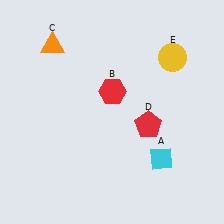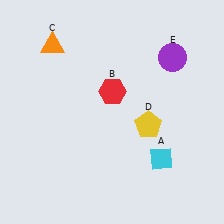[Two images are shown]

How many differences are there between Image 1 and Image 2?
There are 2 differences between the two images.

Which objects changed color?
D changed from red to yellow. E changed from yellow to purple.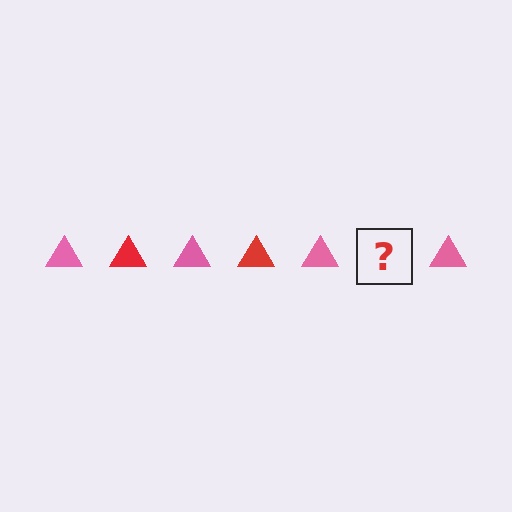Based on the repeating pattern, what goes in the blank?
The blank should be a red triangle.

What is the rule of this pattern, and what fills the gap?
The rule is that the pattern cycles through pink, red triangles. The gap should be filled with a red triangle.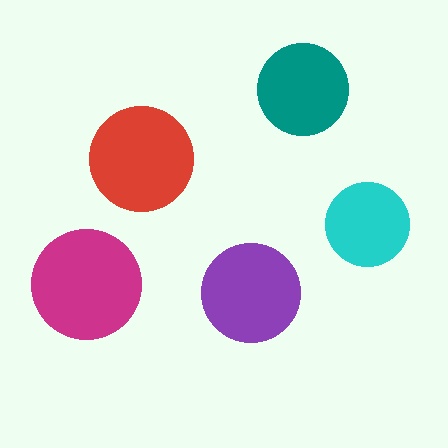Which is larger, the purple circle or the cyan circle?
The purple one.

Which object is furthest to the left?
The magenta circle is leftmost.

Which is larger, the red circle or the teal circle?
The red one.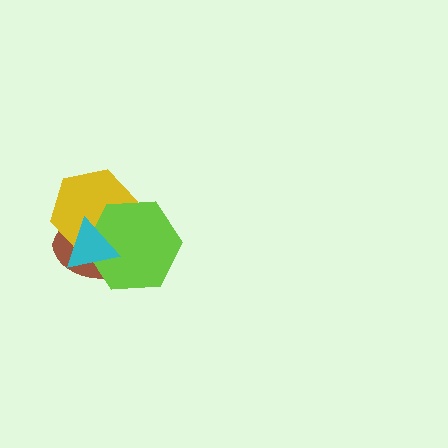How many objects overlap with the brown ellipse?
3 objects overlap with the brown ellipse.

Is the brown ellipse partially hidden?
Yes, it is partially covered by another shape.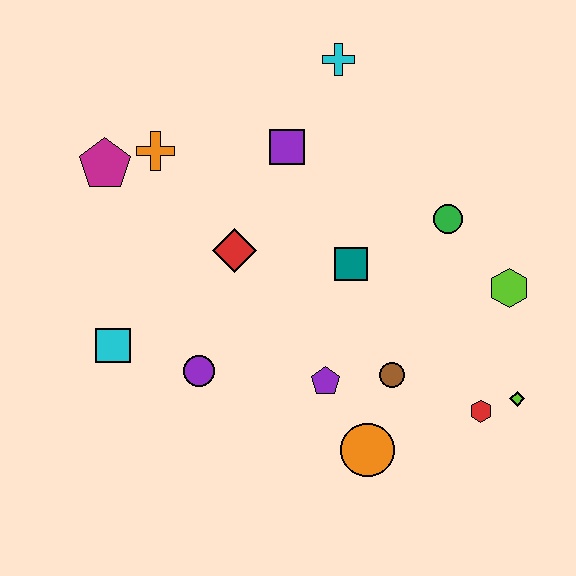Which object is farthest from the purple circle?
The cyan cross is farthest from the purple circle.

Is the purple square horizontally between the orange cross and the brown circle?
Yes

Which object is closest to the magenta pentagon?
The orange cross is closest to the magenta pentagon.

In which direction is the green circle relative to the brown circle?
The green circle is above the brown circle.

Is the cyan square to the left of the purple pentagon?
Yes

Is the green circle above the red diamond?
Yes